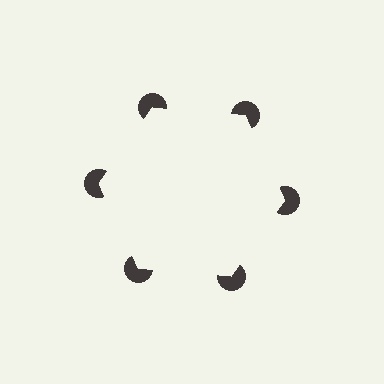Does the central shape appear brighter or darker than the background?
It typically appears slightly brighter than the background, even though no actual brightness change is drawn.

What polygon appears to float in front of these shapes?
An illusory hexagon — its edges are inferred from the aligned wedge cuts in the pac-man discs, not physically drawn.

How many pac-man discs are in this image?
There are 6 — one at each vertex of the illusory hexagon.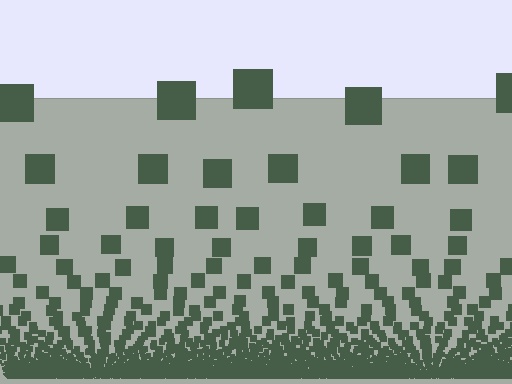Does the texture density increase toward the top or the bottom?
Density increases toward the bottom.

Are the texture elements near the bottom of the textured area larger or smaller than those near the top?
Smaller. The gradient is inverted — elements near the bottom are smaller and denser.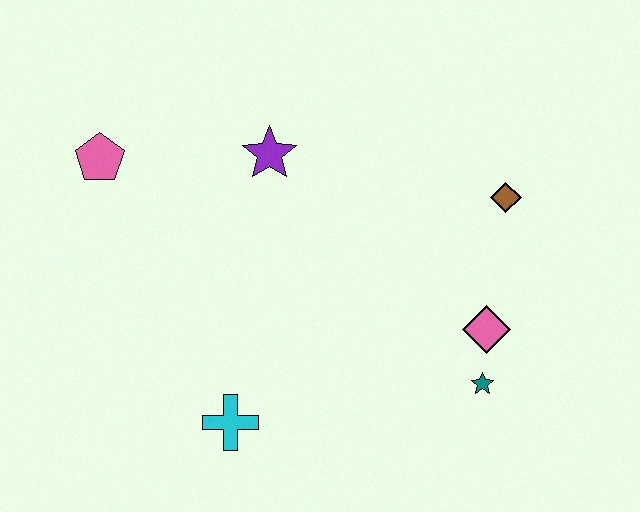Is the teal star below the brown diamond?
Yes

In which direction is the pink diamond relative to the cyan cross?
The pink diamond is to the right of the cyan cross.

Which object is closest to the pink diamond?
The teal star is closest to the pink diamond.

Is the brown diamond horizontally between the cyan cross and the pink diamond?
No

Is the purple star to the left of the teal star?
Yes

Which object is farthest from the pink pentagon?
The teal star is farthest from the pink pentagon.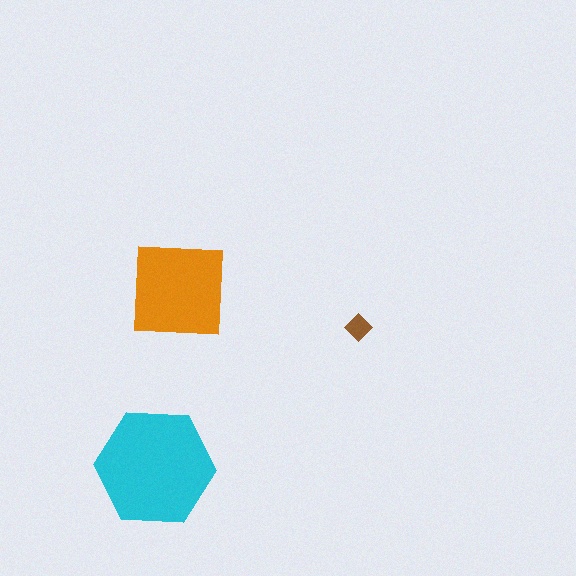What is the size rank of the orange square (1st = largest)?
2nd.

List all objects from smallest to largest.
The brown diamond, the orange square, the cyan hexagon.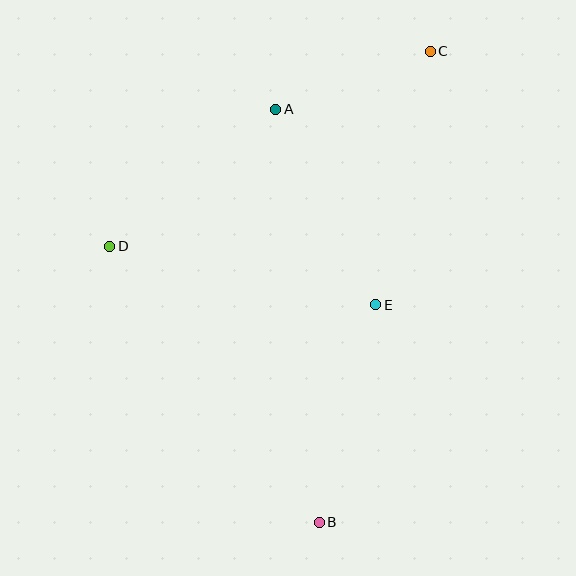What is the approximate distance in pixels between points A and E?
The distance between A and E is approximately 220 pixels.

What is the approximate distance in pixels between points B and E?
The distance between B and E is approximately 225 pixels.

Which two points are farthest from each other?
Points B and C are farthest from each other.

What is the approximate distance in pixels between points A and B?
The distance between A and B is approximately 415 pixels.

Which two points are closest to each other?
Points A and C are closest to each other.